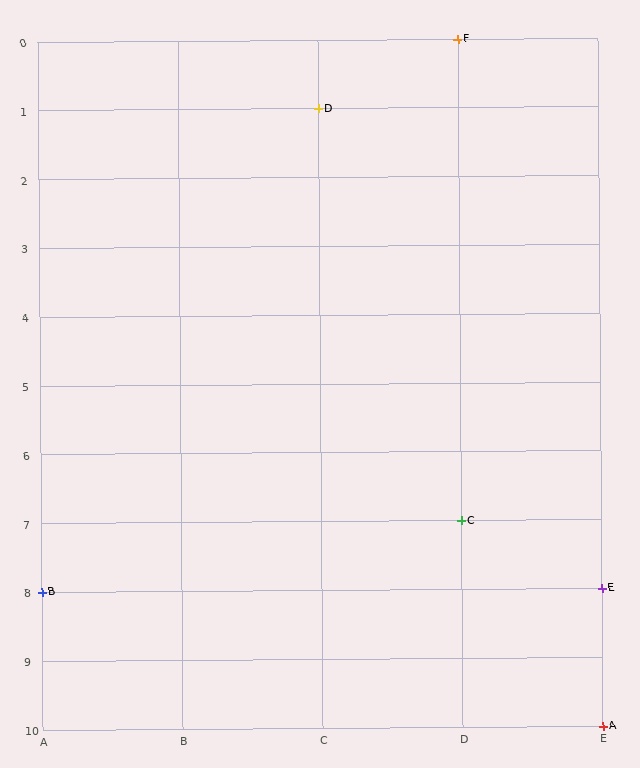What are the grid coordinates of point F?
Point F is at grid coordinates (D, 0).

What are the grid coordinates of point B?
Point B is at grid coordinates (A, 8).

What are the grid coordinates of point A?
Point A is at grid coordinates (E, 10).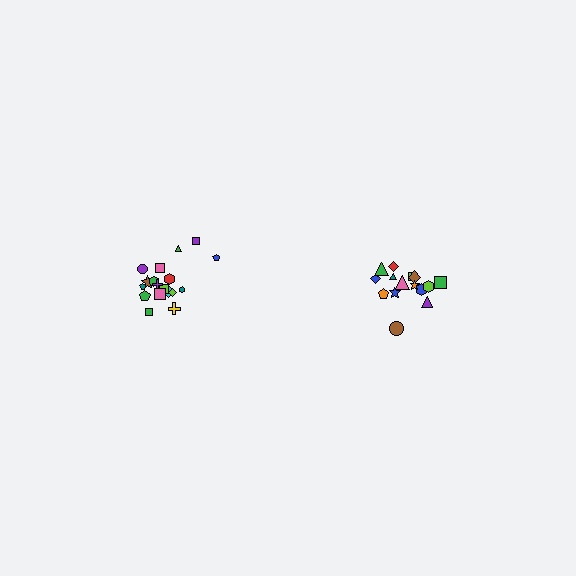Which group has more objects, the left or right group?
The left group.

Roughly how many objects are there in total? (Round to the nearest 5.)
Roughly 35 objects in total.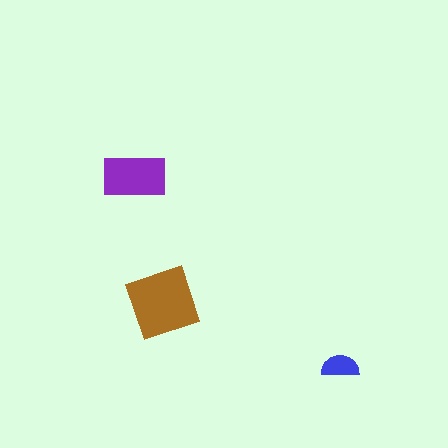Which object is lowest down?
The blue semicircle is bottommost.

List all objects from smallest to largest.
The blue semicircle, the purple rectangle, the brown diamond.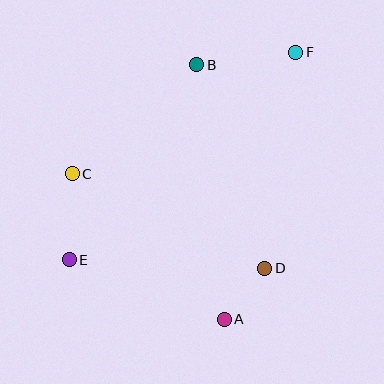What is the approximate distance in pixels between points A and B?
The distance between A and B is approximately 256 pixels.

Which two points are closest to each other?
Points A and D are closest to each other.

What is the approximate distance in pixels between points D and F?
The distance between D and F is approximately 218 pixels.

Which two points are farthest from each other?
Points E and F are farthest from each other.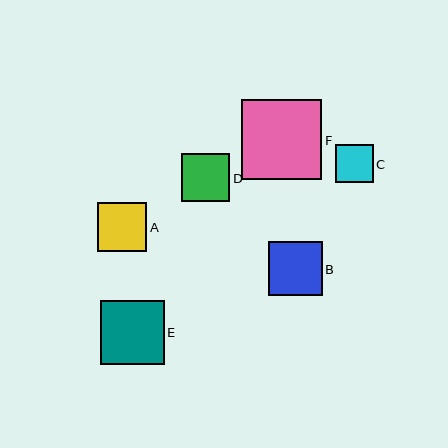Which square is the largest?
Square F is the largest with a size of approximately 80 pixels.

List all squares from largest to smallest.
From largest to smallest: F, E, B, A, D, C.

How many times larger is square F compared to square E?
Square F is approximately 1.3 times the size of square E.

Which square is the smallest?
Square C is the smallest with a size of approximately 38 pixels.